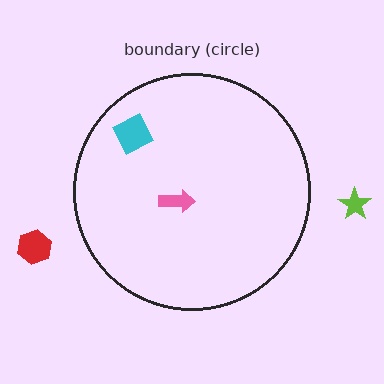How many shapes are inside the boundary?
2 inside, 2 outside.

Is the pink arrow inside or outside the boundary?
Inside.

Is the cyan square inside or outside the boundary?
Inside.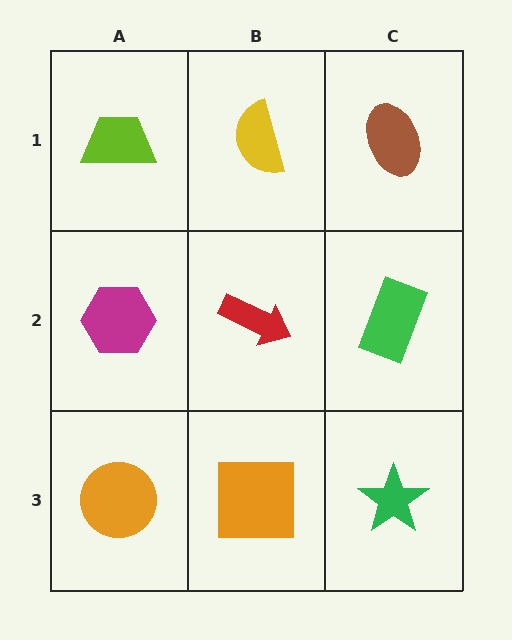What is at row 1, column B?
A yellow semicircle.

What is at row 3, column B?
An orange square.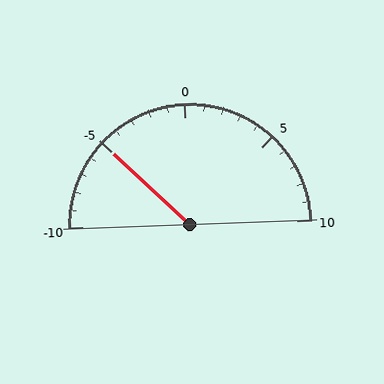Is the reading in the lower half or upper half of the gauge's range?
The reading is in the lower half of the range (-10 to 10).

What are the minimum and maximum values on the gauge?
The gauge ranges from -10 to 10.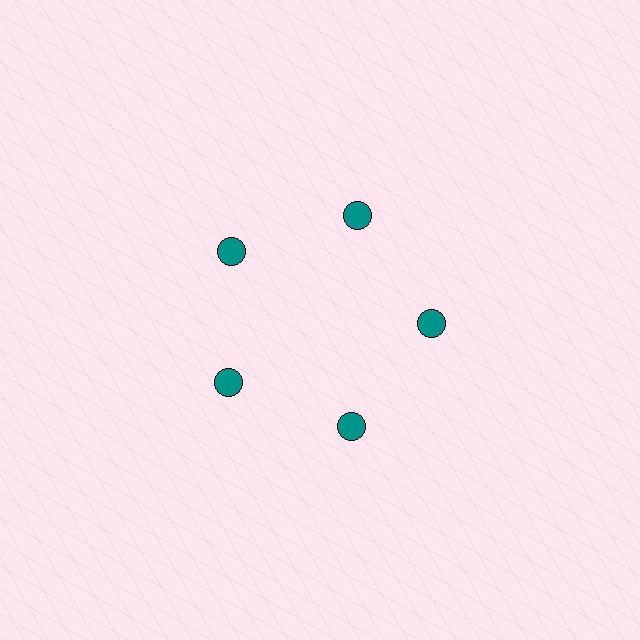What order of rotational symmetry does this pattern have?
This pattern has 5-fold rotational symmetry.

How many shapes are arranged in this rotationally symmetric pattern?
There are 5 shapes, arranged in 5 groups of 1.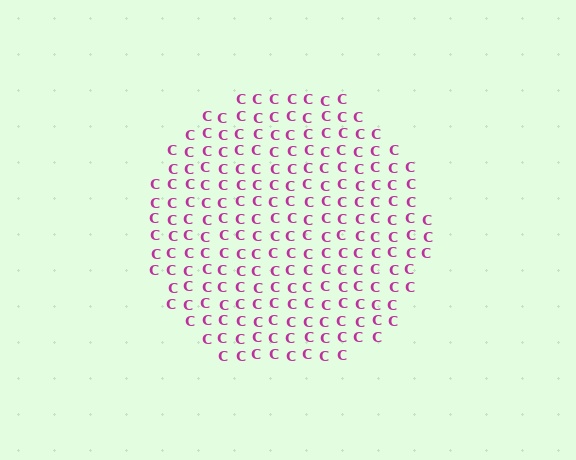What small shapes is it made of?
It is made of small letter C's.